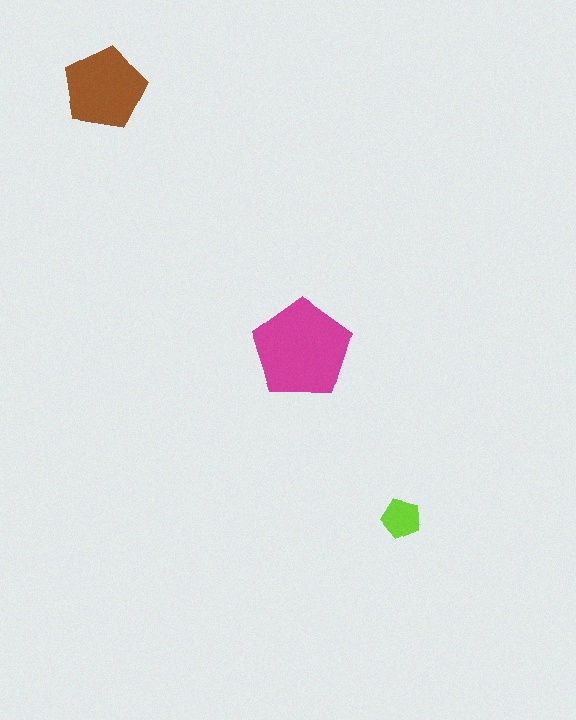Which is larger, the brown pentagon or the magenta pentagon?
The magenta one.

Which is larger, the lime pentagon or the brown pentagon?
The brown one.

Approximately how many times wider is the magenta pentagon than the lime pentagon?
About 2.5 times wider.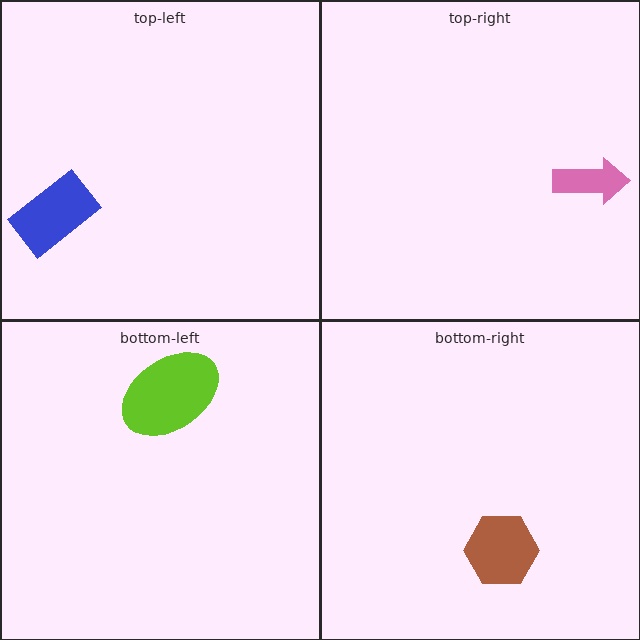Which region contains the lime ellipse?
The bottom-left region.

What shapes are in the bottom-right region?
The brown hexagon.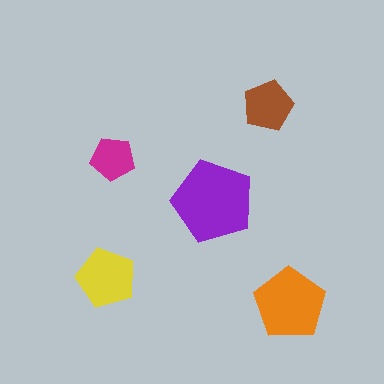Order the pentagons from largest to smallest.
the purple one, the orange one, the yellow one, the brown one, the magenta one.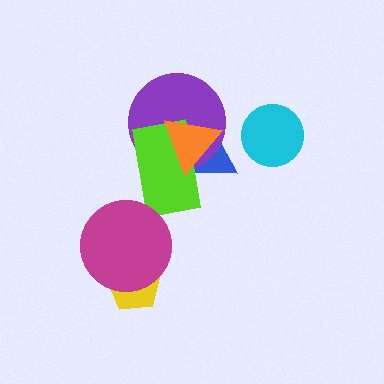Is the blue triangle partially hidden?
Yes, it is partially covered by another shape.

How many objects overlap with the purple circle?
3 objects overlap with the purple circle.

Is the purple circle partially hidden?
Yes, it is partially covered by another shape.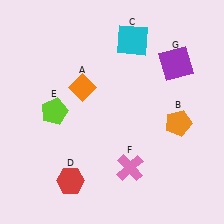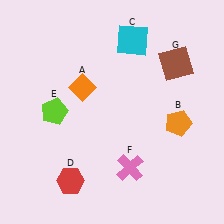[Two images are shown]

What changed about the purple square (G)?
In Image 1, G is purple. In Image 2, it changed to brown.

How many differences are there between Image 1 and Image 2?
There is 1 difference between the two images.